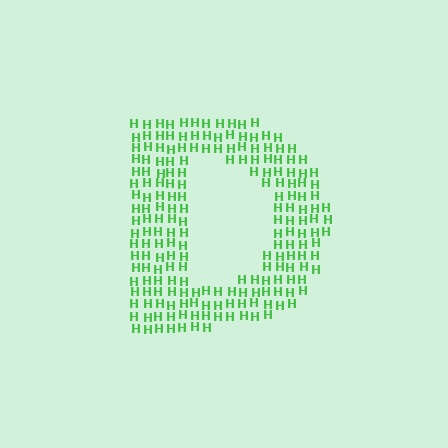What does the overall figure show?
The overall figure shows the letter D.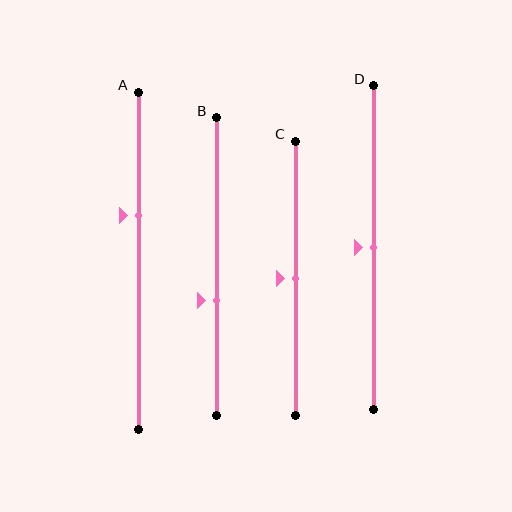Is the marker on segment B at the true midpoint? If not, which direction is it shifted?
No, the marker on segment B is shifted downward by about 11% of the segment length.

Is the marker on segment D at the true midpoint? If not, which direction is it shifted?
Yes, the marker on segment D is at the true midpoint.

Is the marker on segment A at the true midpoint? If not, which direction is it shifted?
No, the marker on segment A is shifted upward by about 14% of the segment length.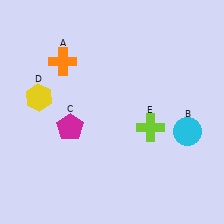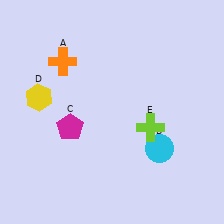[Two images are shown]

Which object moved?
The cyan circle (B) moved left.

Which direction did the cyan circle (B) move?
The cyan circle (B) moved left.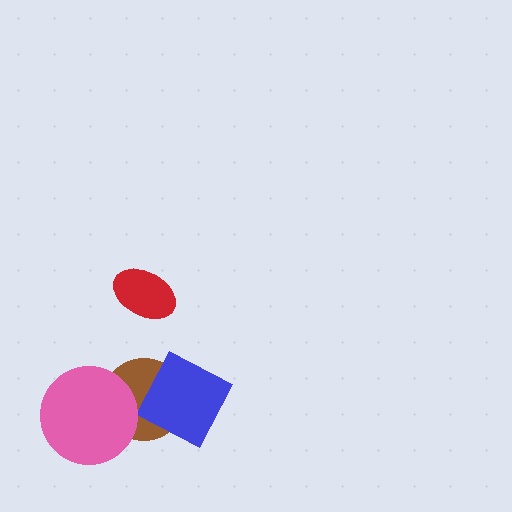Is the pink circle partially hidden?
No, no other shape covers it.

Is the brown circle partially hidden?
Yes, it is partially covered by another shape.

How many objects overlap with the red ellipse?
0 objects overlap with the red ellipse.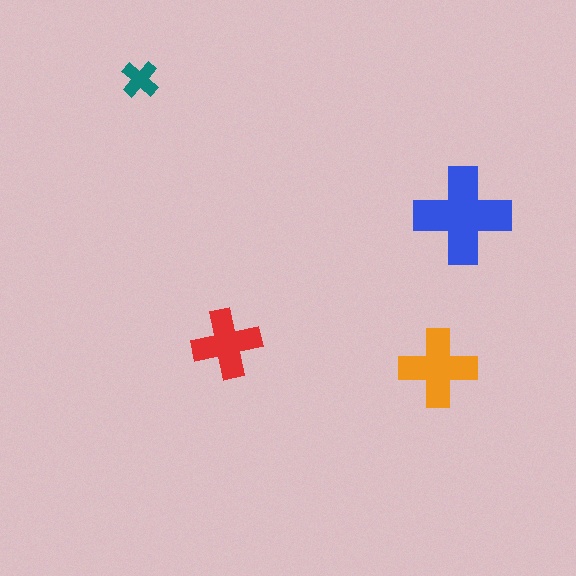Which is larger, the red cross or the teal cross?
The red one.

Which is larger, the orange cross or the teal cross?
The orange one.